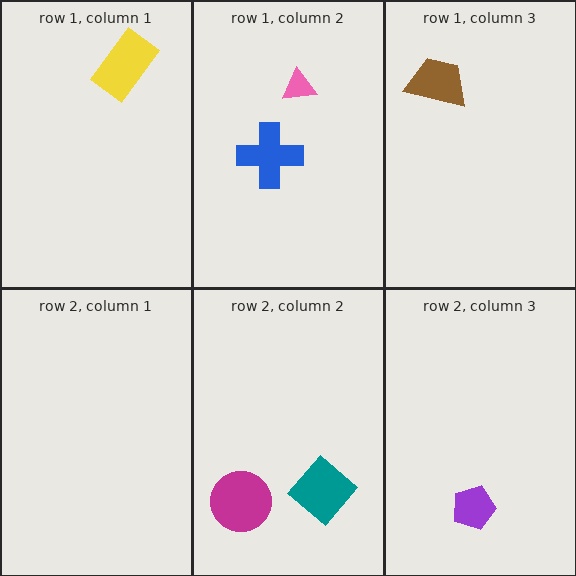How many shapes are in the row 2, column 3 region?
1.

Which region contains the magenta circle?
The row 2, column 2 region.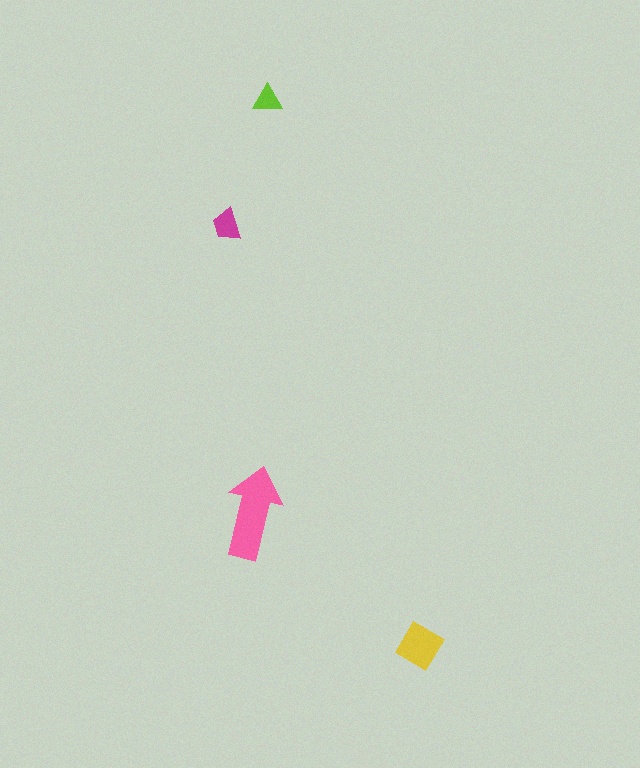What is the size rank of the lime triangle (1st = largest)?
4th.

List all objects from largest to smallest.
The pink arrow, the yellow diamond, the magenta trapezoid, the lime triangle.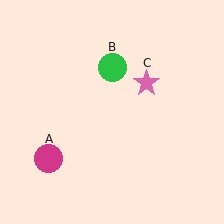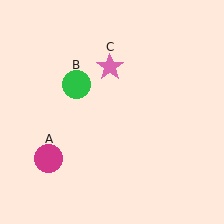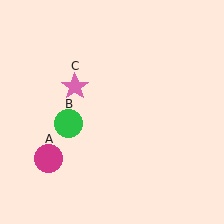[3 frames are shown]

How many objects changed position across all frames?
2 objects changed position: green circle (object B), pink star (object C).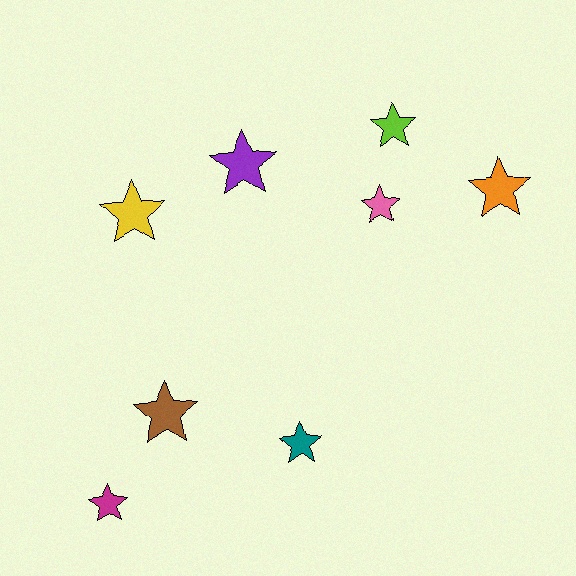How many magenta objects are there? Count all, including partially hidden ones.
There is 1 magenta object.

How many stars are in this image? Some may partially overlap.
There are 8 stars.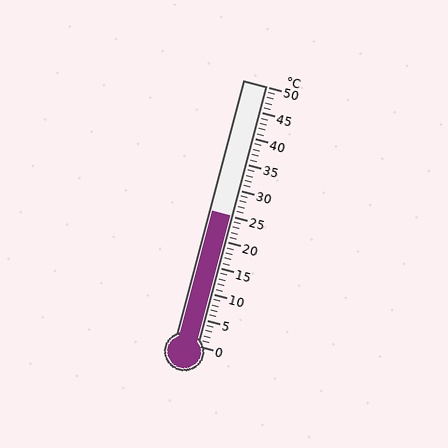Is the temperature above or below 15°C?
The temperature is above 15°C.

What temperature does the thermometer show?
The thermometer shows approximately 25°C.